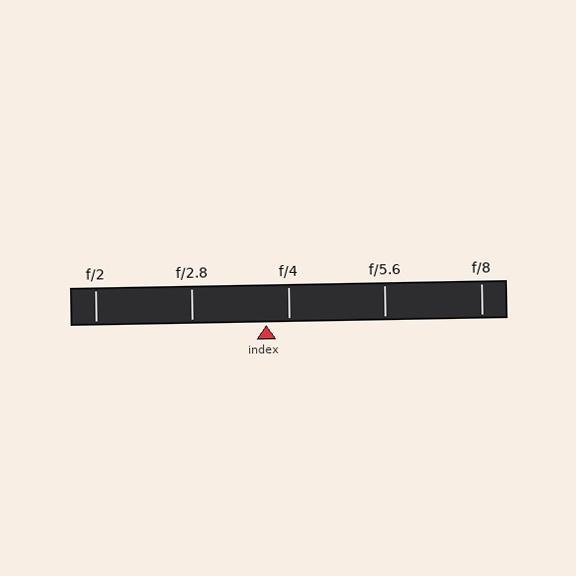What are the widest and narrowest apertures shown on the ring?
The widest aperture shown is f/2 and the narrowest is f/8.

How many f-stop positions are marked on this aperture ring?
There are 5 f-stop positions marked.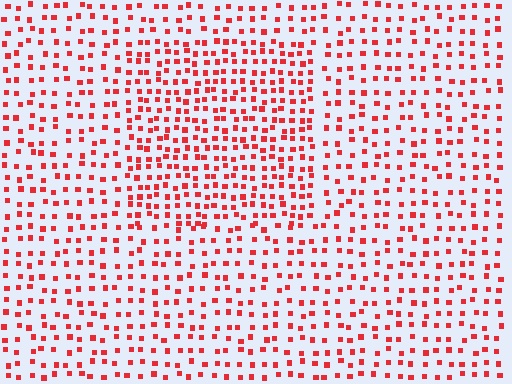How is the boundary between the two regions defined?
The boundary is defined by a change in element density (approximately 1.7x ratio). All elements are the same color, size, and shape.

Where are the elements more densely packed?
The elements are more densely packed inside the rectangle boundary.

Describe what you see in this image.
The image contains small red elements arranged at two different densities. A rectangle-shaped region is visible where the elements are more densely packed than the surrounding area.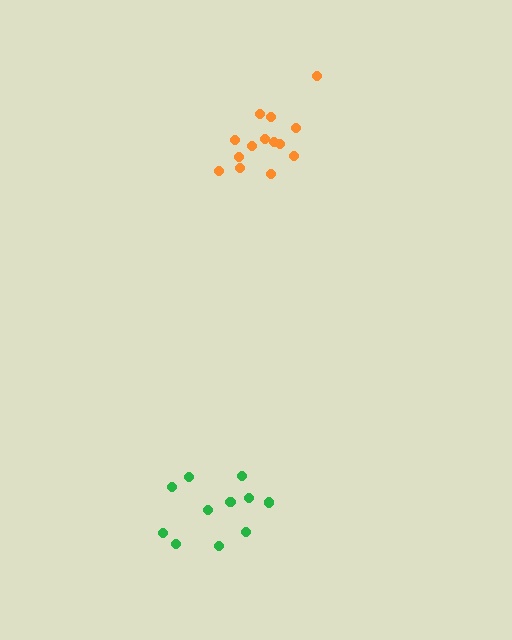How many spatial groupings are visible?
There are 2 spatial groupings.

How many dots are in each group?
Group 1: 14 dots, Group 2: 11 dots (25 total).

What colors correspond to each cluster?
The clusters are colored: orange, green.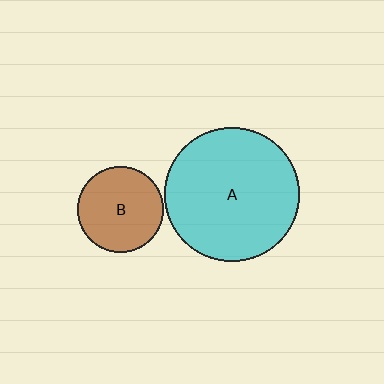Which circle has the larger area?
Circle A (cyan).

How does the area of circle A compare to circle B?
Approximately 2.5 times.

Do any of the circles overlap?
No, none of the circles overlap.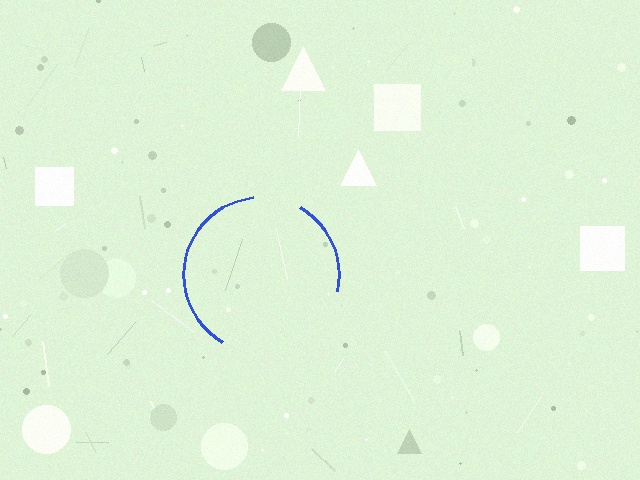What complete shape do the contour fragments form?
The contour fragments form a circle.